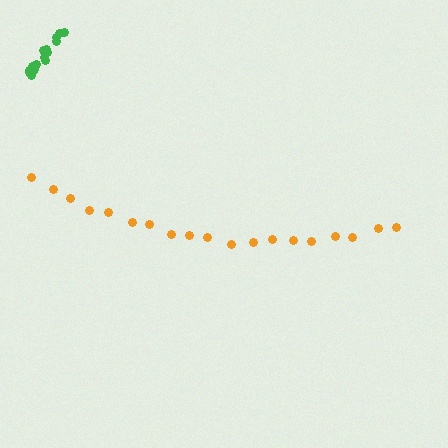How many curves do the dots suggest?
There are 2 distinct paths.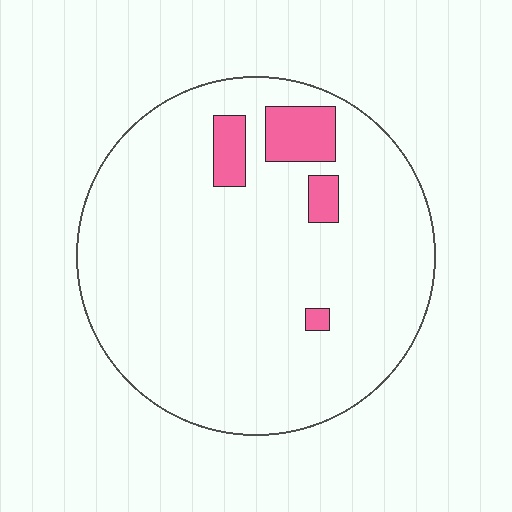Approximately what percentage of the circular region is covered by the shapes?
Approximately 10%.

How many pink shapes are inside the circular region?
4.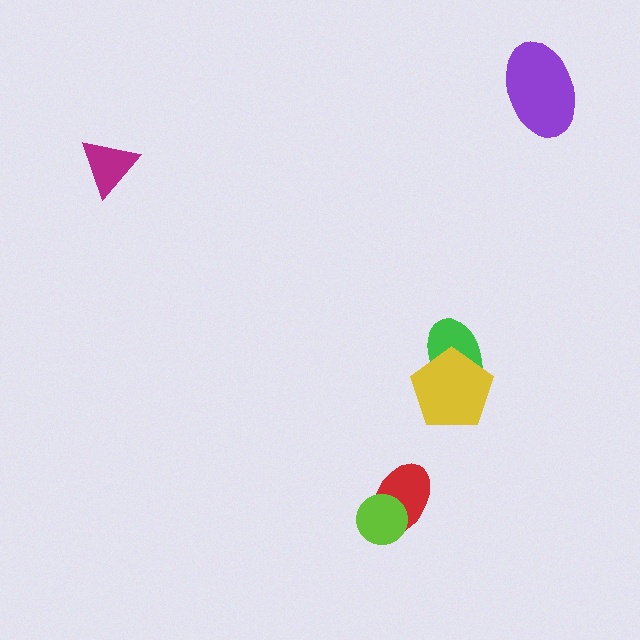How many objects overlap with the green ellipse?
1 object overlaps with the green ellipse.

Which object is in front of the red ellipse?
The lime circle is in front of the red ellipse.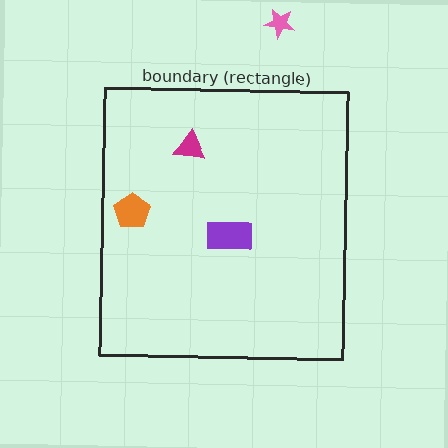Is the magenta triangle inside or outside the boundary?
Inside.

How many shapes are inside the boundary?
3 inside, 1 outside.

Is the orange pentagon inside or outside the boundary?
Inside.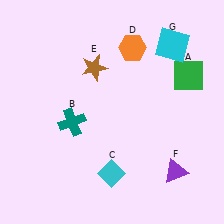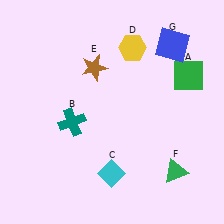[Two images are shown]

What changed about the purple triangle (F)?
In Image 1, F is purple. In Image 2, it changed to green.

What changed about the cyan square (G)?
In Image 1, G is cyan. In Image 2, it changed to blue.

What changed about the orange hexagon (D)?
In Image 1, D is orange. In Image 2, it changed to yellow.